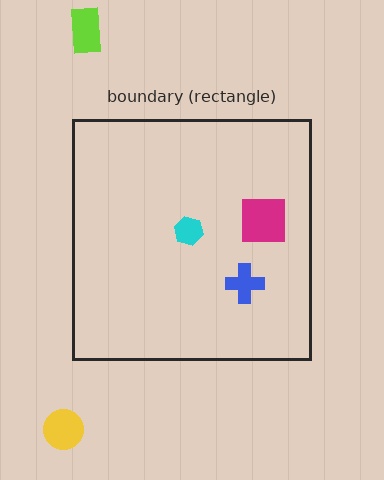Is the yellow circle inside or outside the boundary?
Outside.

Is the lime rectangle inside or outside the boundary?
Outside.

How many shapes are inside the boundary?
3 inside, 2 outside.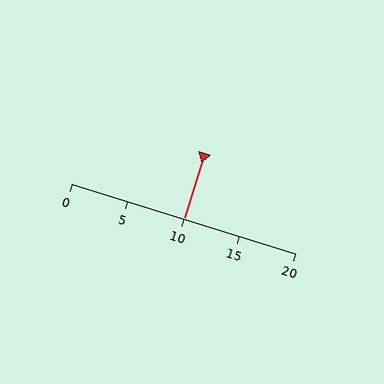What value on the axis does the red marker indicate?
The marker indicates approximately 10.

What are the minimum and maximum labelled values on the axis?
The axis runs from 0 to 20.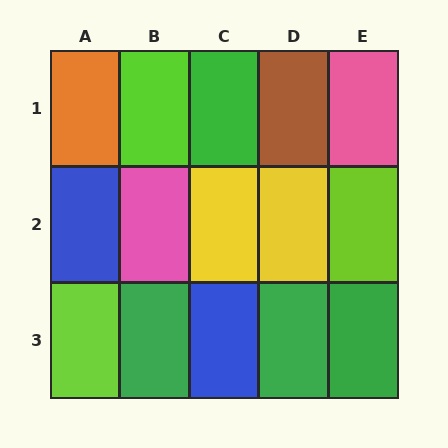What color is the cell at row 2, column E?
Lime.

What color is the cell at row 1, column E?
Pink.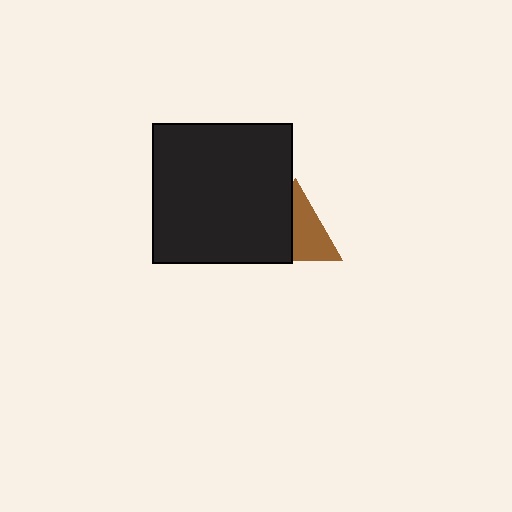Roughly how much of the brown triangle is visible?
About half of it is visible (roughly 54%).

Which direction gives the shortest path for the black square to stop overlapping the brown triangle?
Moving left gives the shortest separation.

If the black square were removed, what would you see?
You would see the complete brown triangle.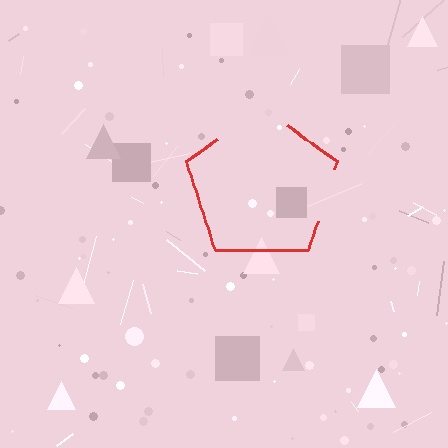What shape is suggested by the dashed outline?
The dashed outline suggests a pentagon.